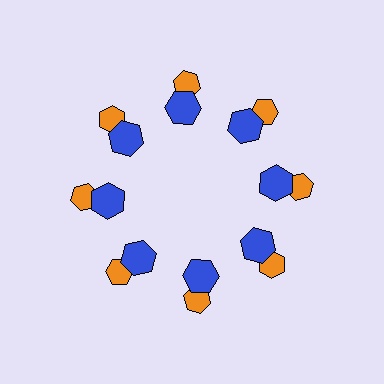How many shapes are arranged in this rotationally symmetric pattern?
There are 16 shapes, arranged in 8 groups of 2.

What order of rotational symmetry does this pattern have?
This pattern has 8-fold rotational symmetry.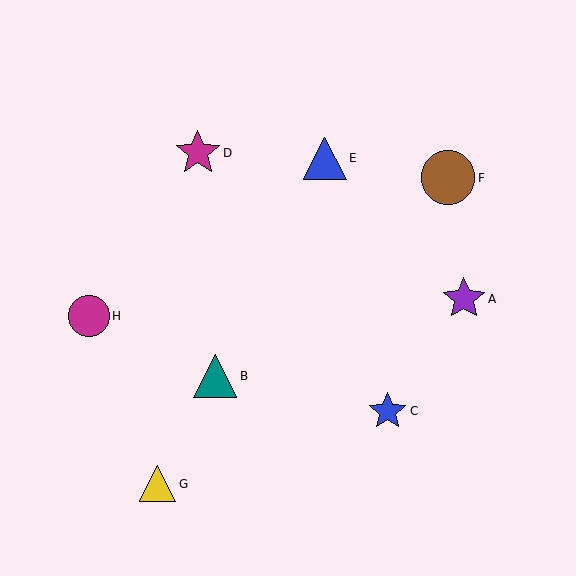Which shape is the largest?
The brown circle (labeled F) is the largest.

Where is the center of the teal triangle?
The center of the teal triangle is at (215, 376).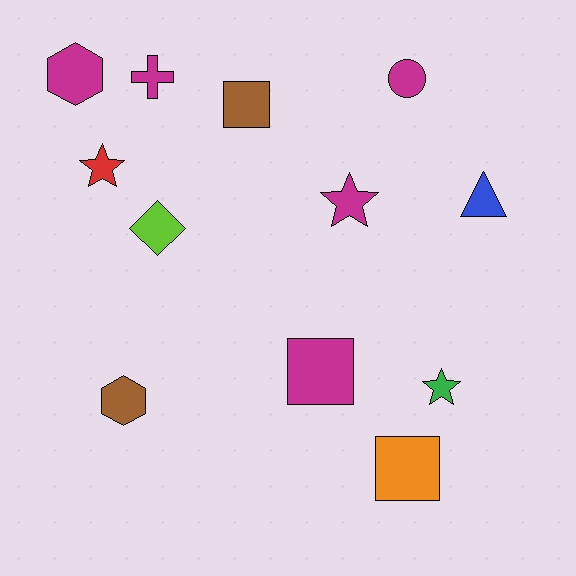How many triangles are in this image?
There is 1 triangle.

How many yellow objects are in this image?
There are no yellow objects.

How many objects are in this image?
There are 12 objects.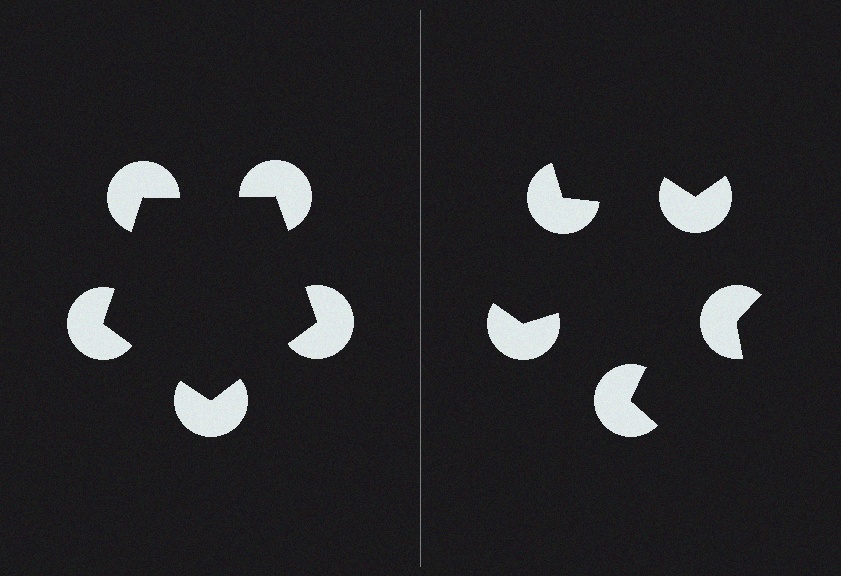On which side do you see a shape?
An illusory pentagon appears on the left side. On the right side the wedge cuts are rotated, so no coherent shape forms.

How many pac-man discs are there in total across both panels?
10 — 5 on each side.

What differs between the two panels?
The pac-man discs are positioned identically on both sides; only the wedge orientations differ. On the left they align to a pentagon; on the right they are misaligned.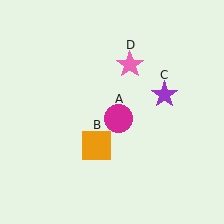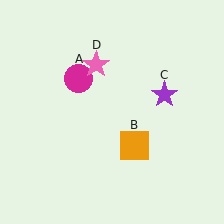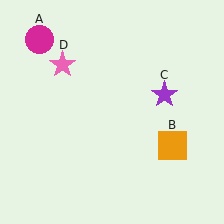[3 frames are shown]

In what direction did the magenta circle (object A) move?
The magenta circle (object A) moved up and to the left.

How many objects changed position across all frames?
3 objects changed position: magenta circle (object A), orange square (object B), pink star (object D).